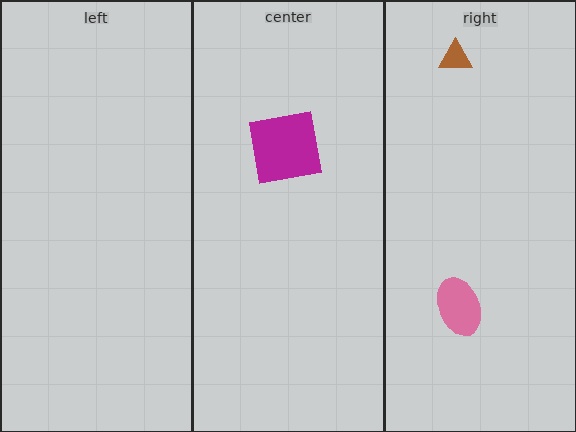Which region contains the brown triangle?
The right region.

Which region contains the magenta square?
The center region.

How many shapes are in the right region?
2.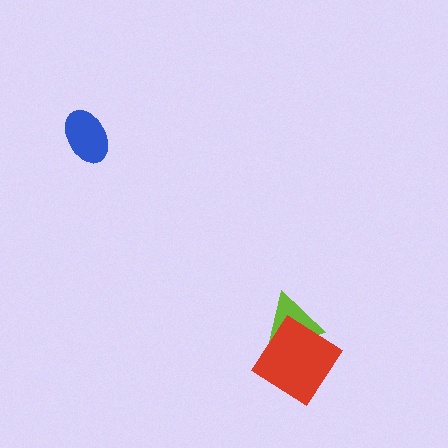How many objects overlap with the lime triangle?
1 object overlaps with the lime triangle.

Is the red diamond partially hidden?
No, no other shape covers it.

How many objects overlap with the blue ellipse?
0 objects overlap with the blue ellipse.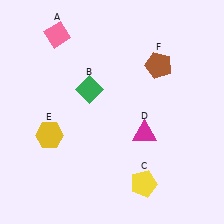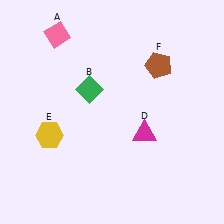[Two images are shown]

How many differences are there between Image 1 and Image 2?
There is 1 difference between the two images.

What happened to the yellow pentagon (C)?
The yellow pentagon (C) was removed in Image 2. It was in the bottom-right area of Image 1.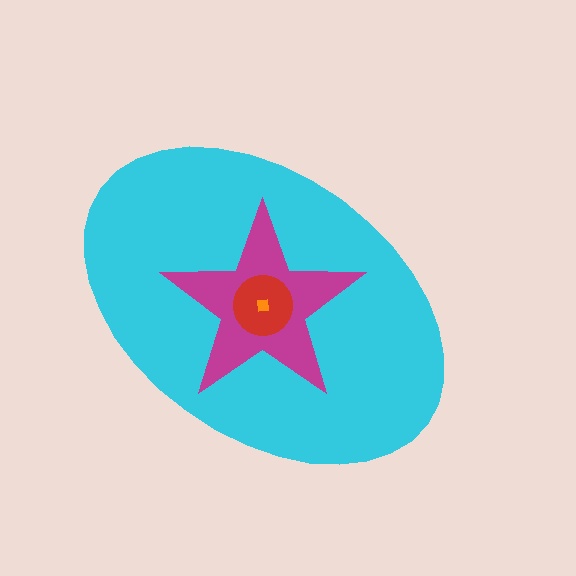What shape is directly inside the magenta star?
The red circle.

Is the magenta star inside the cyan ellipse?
Yes.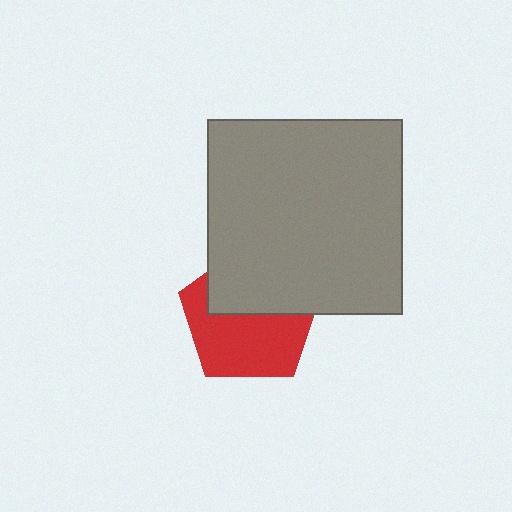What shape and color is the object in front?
The object in front is a gray square.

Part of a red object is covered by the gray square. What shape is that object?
It is a pentagon.